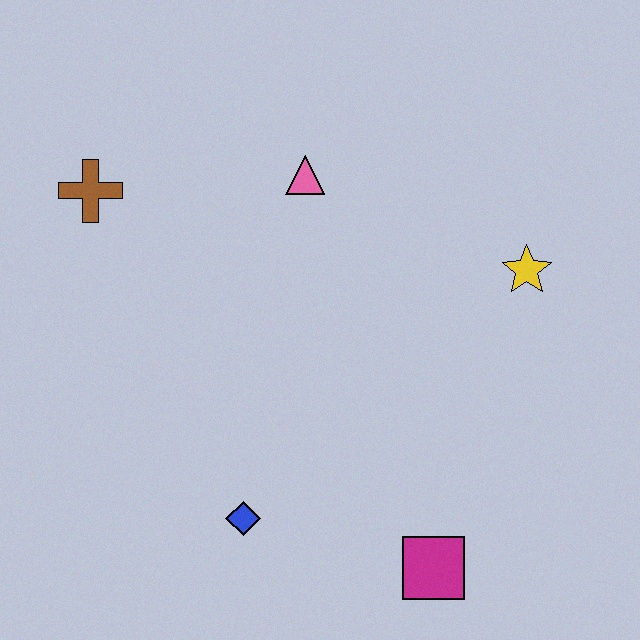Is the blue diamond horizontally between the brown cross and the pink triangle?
Yes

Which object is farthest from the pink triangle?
The magenta square is farthest from the pink triangle.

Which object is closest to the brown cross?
The pink triangle is closest to the brown cross.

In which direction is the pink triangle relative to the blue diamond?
The pink triangle is above the blue diamond.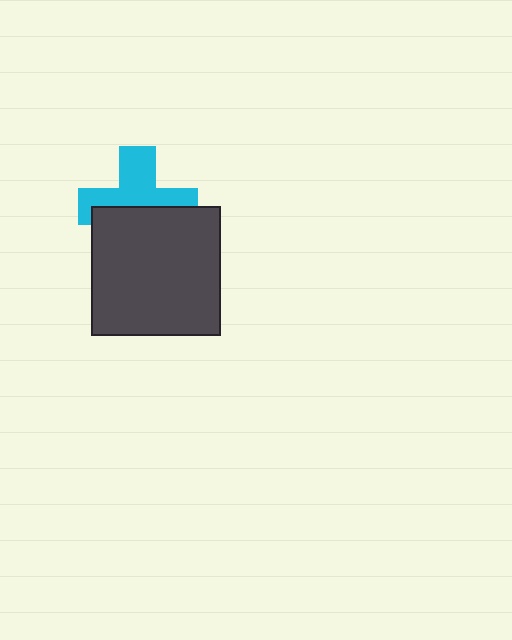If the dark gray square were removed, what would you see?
You would see the complete cyan cross.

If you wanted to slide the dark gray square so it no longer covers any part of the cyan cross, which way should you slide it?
Slide it down — that is the most direct way to separate the two shapes.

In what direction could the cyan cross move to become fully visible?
The cyan cross could move up. That would shift it out from behind the dark gray square entirely.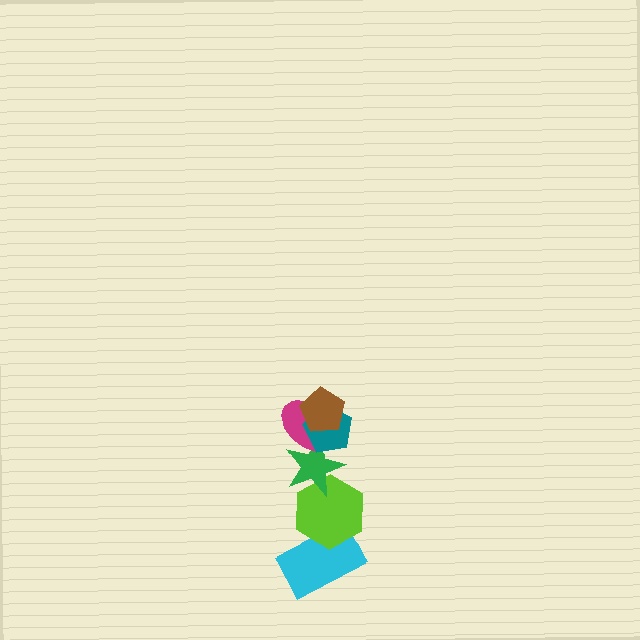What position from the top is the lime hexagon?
The lime hexagon is 5th from the top.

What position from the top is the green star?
The green star is 4th from the top.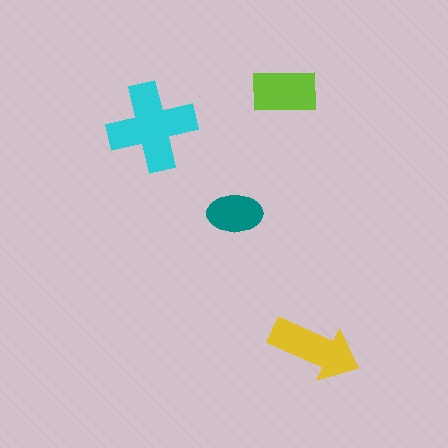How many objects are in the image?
There are 4 objects in the image.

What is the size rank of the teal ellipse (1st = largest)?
4th.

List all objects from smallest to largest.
The teal ellipse, the lime rectangle, the yellow arrow, the cyan cross.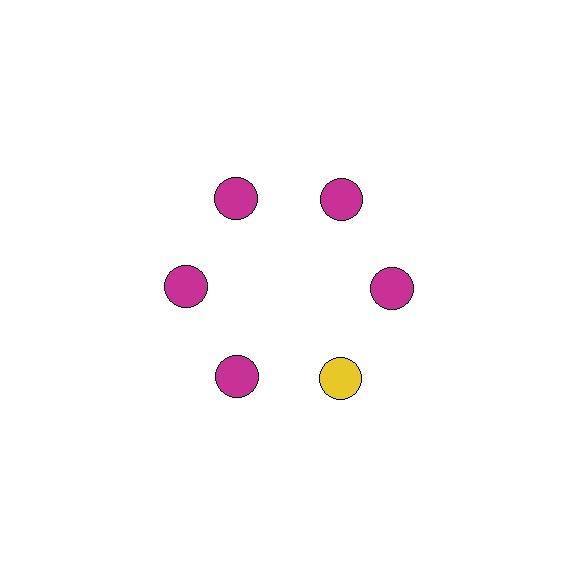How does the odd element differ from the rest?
It has a different color: yellow instead of magenta.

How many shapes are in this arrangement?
There are 6 shapes arranged in a ring pattern.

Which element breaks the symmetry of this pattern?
The yellow circle at roughly the 5 o'clock position breaks the symmetry. All other shapes are magenta circles.